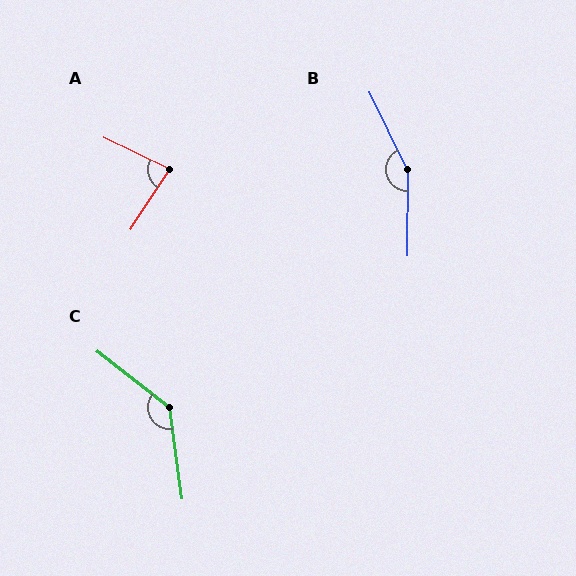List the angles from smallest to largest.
A (82°), C (135°), B (154°).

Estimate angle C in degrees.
Approximately 135 degrees.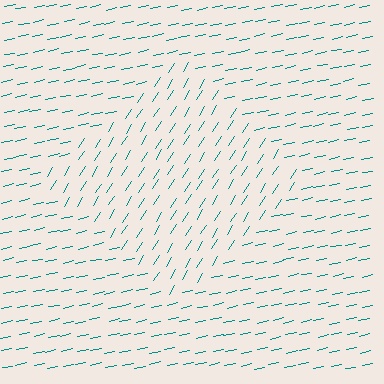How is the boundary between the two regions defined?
The boundary is defined purely by a change in line orientation (approximately 45 degrees difference). All lines are the same color and thickness.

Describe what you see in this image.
The image is filled with small teal line segments. A diamond region in the image has lines oriented differently from the surrounding lines, creating a visible texture boundary.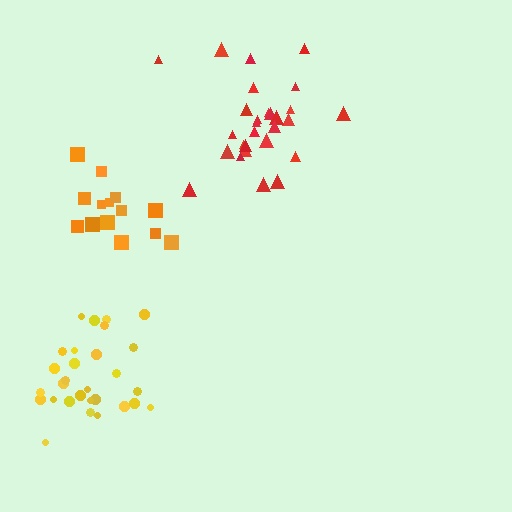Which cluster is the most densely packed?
Yellow.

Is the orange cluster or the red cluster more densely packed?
Orange.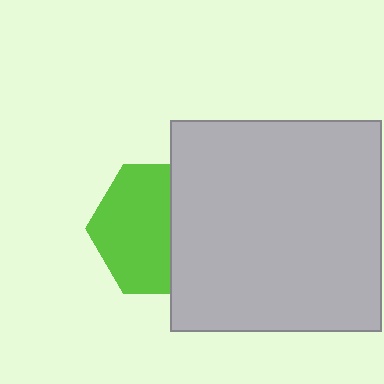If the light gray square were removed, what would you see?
You would see the complete lime hexagon.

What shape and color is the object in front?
The object in front is a light gray square.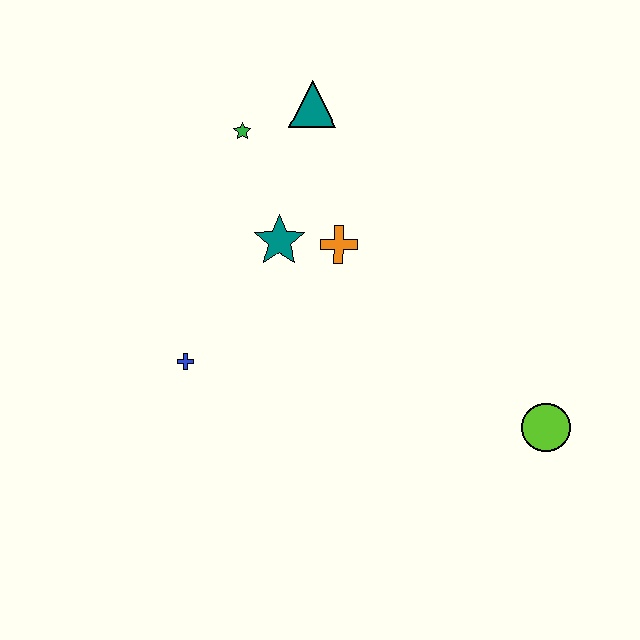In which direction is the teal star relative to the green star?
The teal star is below the green star.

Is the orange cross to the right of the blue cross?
Yes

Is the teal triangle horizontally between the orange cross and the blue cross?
Yes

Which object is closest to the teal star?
The orange cross is closest to the teal star.